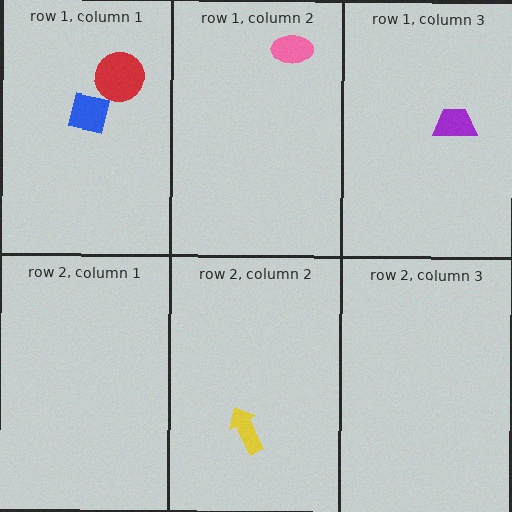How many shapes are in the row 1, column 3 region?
1.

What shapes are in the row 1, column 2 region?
The pink ellipse.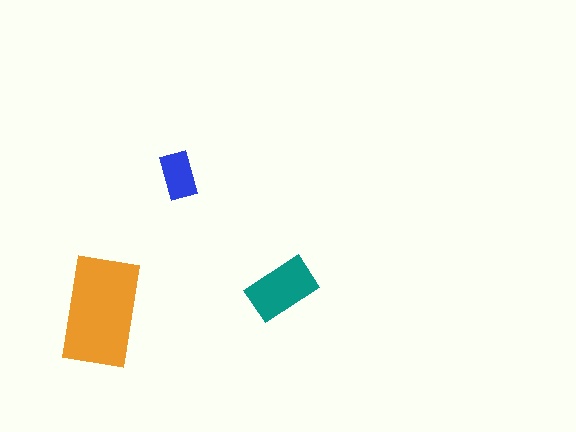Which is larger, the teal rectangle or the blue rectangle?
The teal one.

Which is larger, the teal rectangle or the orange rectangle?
The orange one.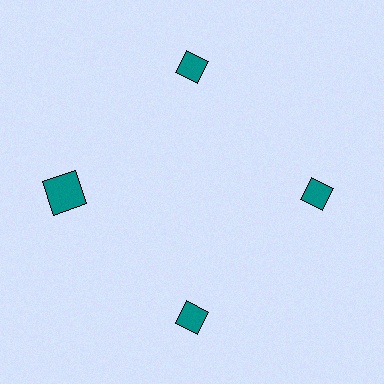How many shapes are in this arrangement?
There are 4 shapes arranged in a ring pattern.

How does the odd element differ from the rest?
It has a different shape: square instead of diamond.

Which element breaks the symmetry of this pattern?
The teal square at roughly the 9 o'clock position breaks the symmetry. All other shapes are teal diamonds.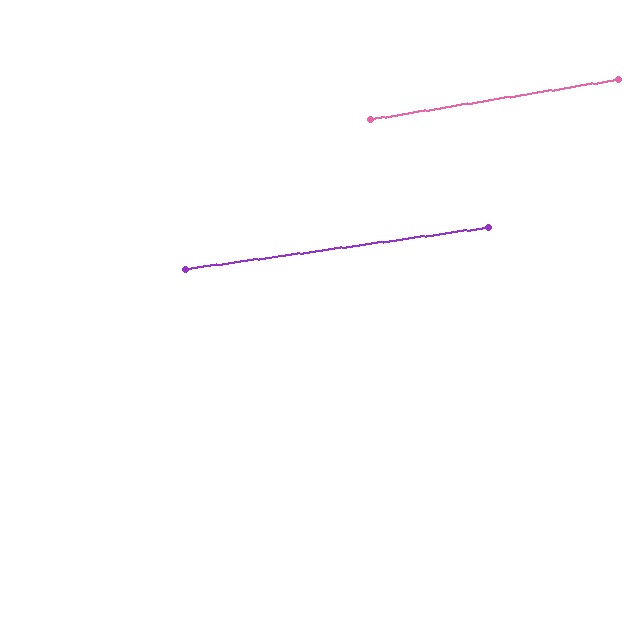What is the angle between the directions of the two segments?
Approximately 1 degree.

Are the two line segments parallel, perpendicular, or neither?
Parallel — their directions differ by only 1.4°.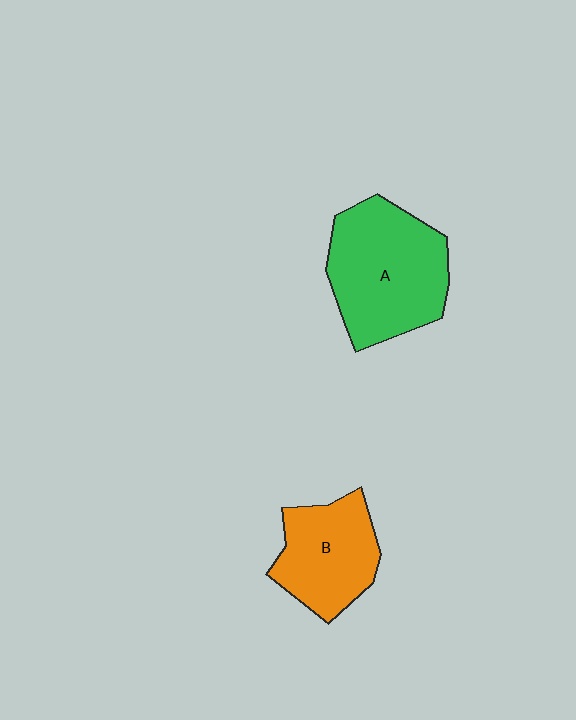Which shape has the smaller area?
Shape B (orange).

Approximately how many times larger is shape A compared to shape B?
Approximately 1.4 times.